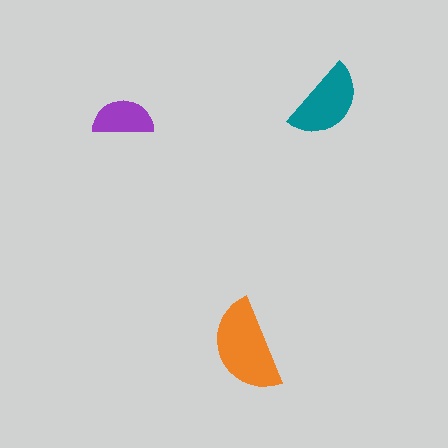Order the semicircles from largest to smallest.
the orange one, the teal one, the purple one.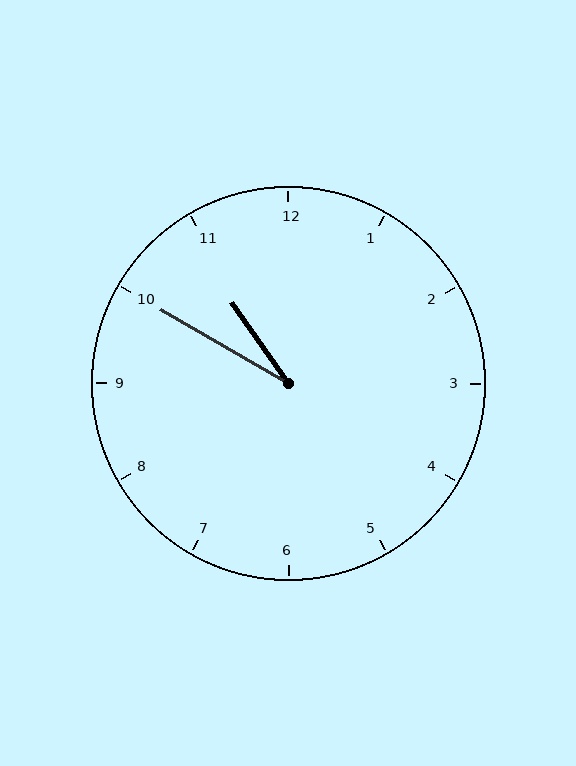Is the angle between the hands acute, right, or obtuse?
It is acute.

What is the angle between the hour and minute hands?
Approximately 25 degrees.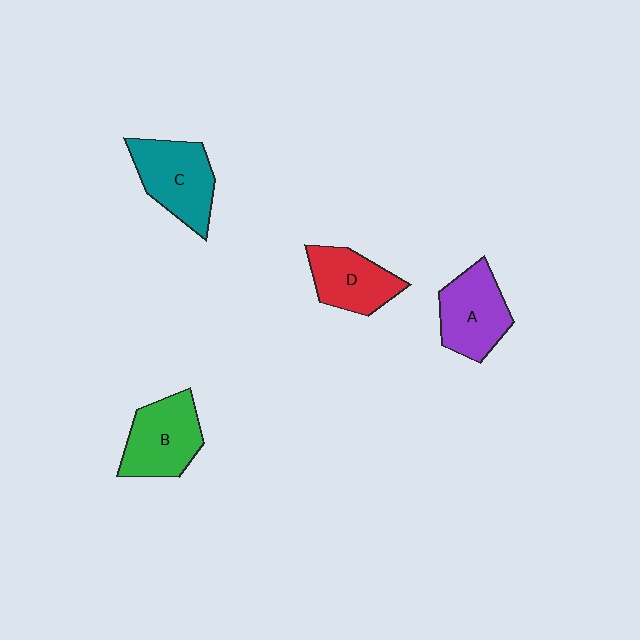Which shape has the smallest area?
Shape D (red).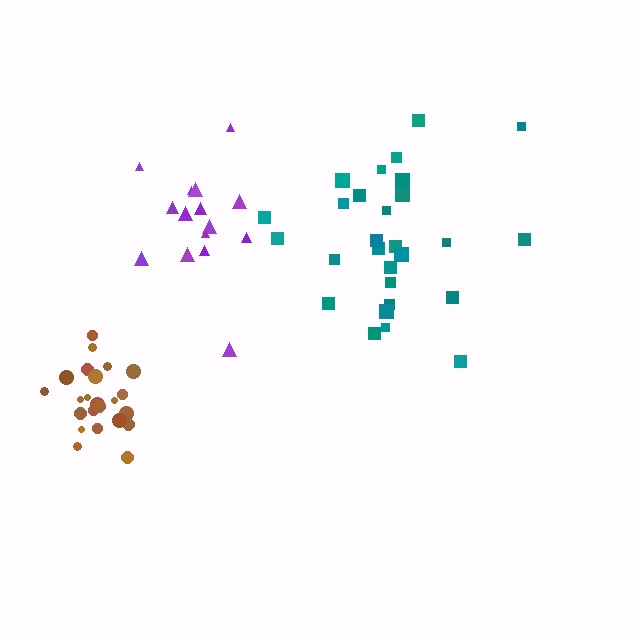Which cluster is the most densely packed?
Brown.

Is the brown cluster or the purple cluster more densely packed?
Brown.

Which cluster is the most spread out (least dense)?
Teal.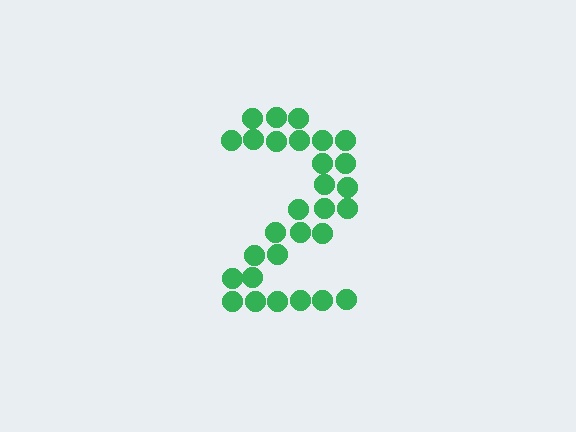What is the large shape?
The large shape is the digit 2.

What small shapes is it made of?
It is made of small circles.